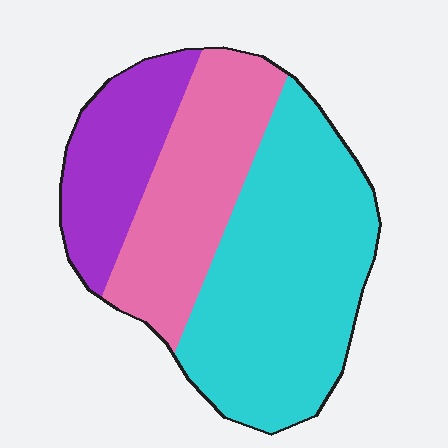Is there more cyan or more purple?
Cyan.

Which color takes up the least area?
Purple, at roughly 20%.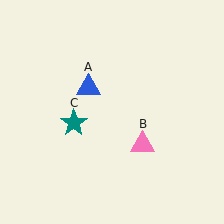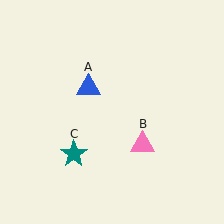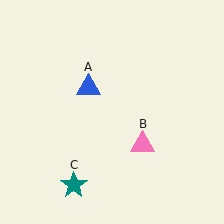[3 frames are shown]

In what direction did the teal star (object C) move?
The teal star (object C) moved down.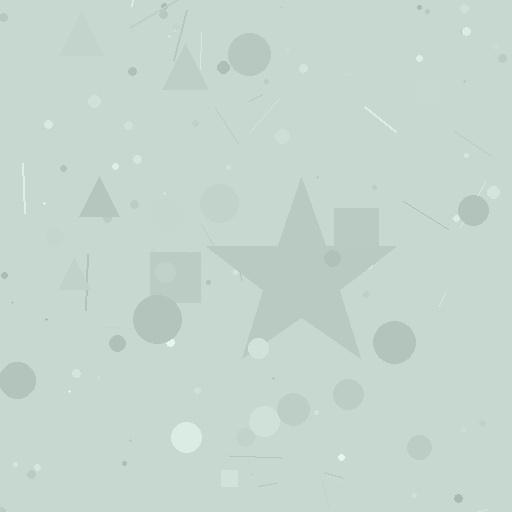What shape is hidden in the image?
A star is hidden in the image.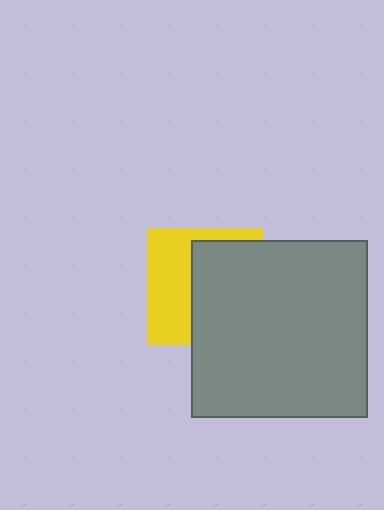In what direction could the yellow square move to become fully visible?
The yellow square could move left. That would shift it out from behind the gray square entirely.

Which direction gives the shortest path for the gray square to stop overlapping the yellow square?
Moving right gives the shortest separation.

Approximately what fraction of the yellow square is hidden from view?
Roughly 56% of the yellow square is hidden behind the gray square.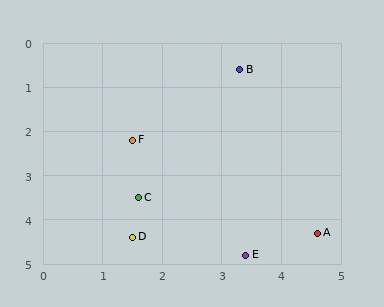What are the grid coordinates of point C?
Point C is at approximately (1.6, 3.5).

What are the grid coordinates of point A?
Point A is at approximately (4.6, 4.3).